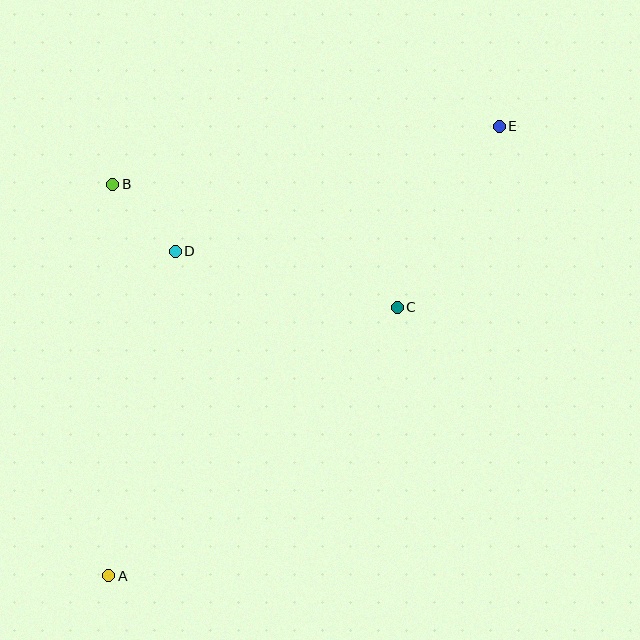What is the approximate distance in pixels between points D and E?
The distance between D and E is approximately 347 pixels.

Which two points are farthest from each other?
Points A and E are farthest from each other.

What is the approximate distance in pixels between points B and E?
The distance between B and E is approximately 391 pixels.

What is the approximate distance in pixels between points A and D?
The distance between A and D is approximately 331 pixels.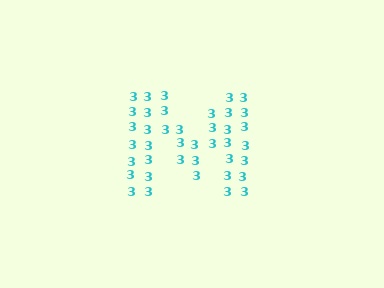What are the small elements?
The small elements are digit 3's.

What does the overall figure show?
The overall figure shows the letter M.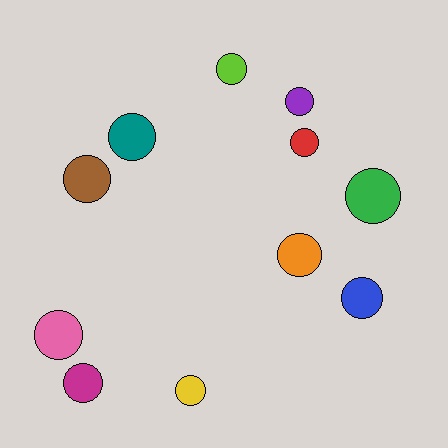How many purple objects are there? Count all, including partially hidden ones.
There is 1 purple object.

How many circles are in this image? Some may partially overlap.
There are 11 circles.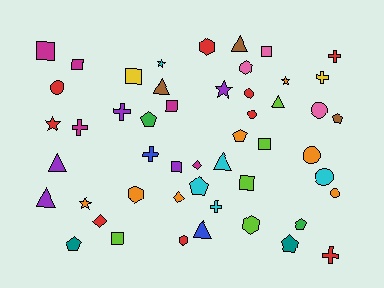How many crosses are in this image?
There are 7 crosses.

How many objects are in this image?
There are 50 objects.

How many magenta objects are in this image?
There are 5 magenta objects.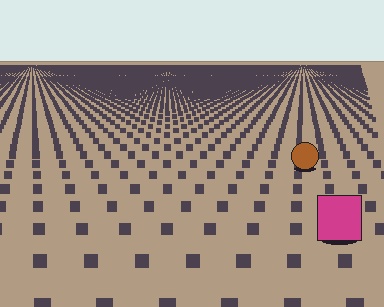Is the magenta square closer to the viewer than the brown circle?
Yes. The magenta square is closer — you can tell from the texture gradient: the ground texture is coarser near it.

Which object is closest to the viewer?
The magenta square is closest. The texture marks near it are larger and more spread out.